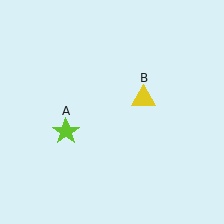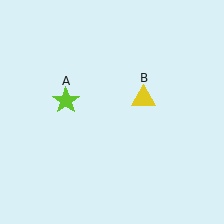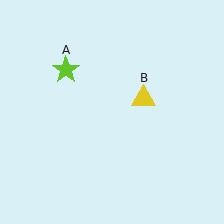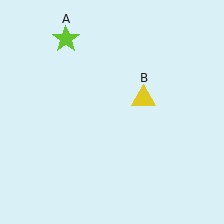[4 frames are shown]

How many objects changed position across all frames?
1 object changed position: lime star (object A).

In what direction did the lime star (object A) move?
The lime star (object A) moved up.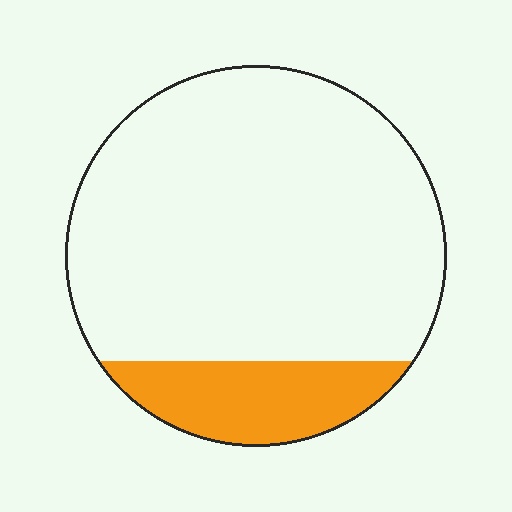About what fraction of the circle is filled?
About one sixth (1/6).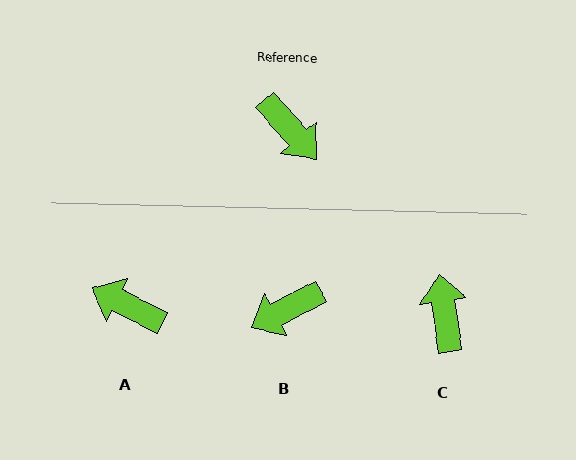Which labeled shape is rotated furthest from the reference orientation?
A, about 158 degrees away.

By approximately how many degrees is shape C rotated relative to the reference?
Approximately 147 degrees counter-clockwise.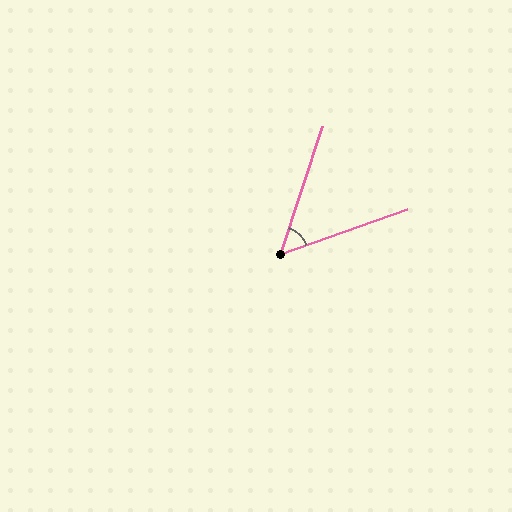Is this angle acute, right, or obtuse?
It is acute.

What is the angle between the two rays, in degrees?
Approximately 52 degrees.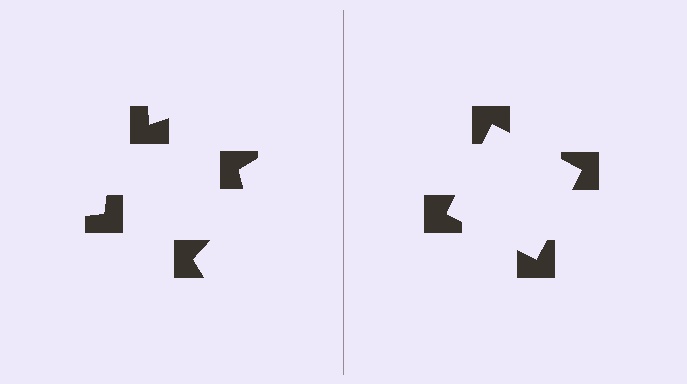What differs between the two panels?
The notched squares are positioned identically on both sides; only the wedge orientations differ. On the right they align to a square; on the left they are misaligned.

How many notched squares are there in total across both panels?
8 — 4 on each side.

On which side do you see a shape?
An illusory square appears on the right side. On the left side the wedge cuts are rotated, so no coherent shape forms.